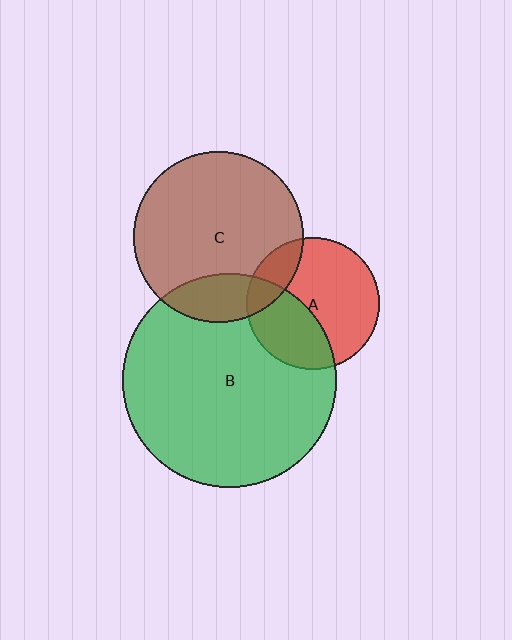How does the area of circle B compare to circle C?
Approximately 1.6 times.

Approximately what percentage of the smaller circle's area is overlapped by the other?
Approximately 20%.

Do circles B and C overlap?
Yes.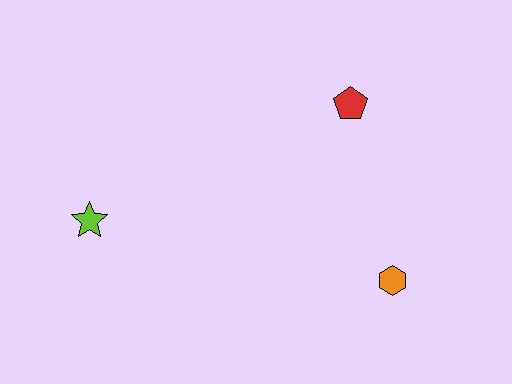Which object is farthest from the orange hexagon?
The lime star is farthest from the orange hexagon.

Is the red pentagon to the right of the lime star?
Yes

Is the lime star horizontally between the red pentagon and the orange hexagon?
No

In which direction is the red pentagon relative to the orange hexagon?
The red pentagon is above the orange hexagon.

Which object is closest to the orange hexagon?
The red pentagon is closest to the orange hexagon.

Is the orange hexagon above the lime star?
No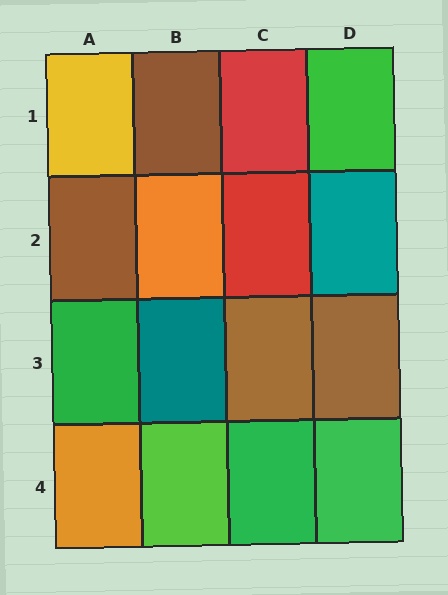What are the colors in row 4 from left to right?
Orange, lime, green, green.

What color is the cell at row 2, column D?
Teal.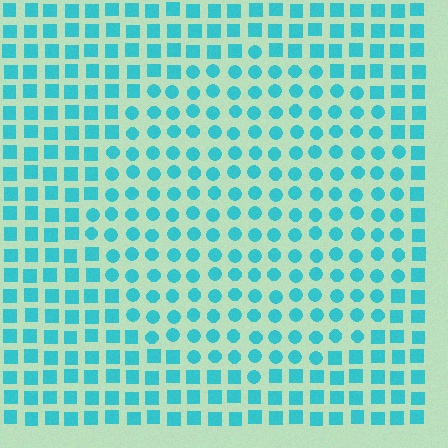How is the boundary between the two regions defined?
The boundary is defined by a change in element shape: circles inside vs. squares outside. All elements share the same color and spacing.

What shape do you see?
I see a circle.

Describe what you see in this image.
The image is filled with small cyan elements arranged in a uniform grid. A circle-shaped region contains circles, while the surrounding area contains squares. The boundary is defined purely by the change in element shape.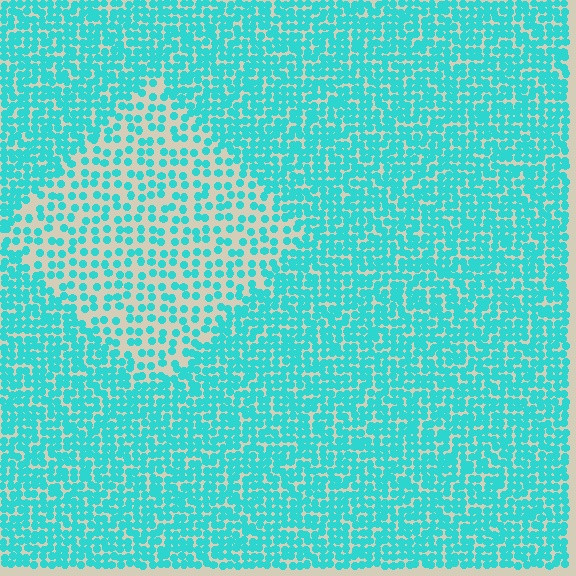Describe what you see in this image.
The image contains small cyan elements arranged at two different densities. A diamond-shaped region is visible where the elements are less densely packed than the surrounding area.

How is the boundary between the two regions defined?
The boundary is defined by a change in element density (approximately 2.1x ratio). All elements are the same color, size, and shape.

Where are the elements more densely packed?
The elements are more densely packed outside the diamond boundary.